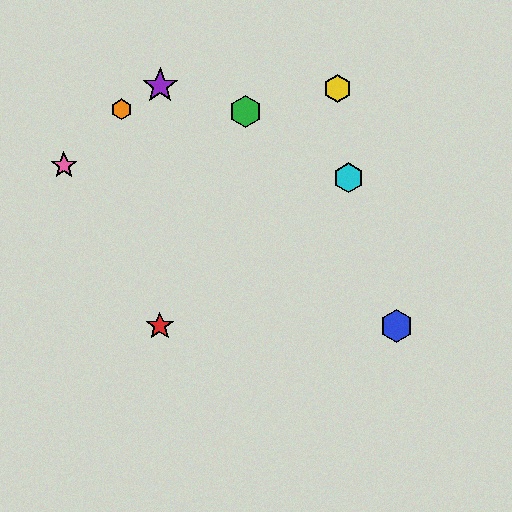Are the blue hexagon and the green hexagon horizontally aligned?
No, the blue hexagon is at y≈326 and the green hexagon is at y≈111.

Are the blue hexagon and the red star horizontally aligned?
Yes, both are at y≈326.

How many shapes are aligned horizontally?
2 shapes (the red star, the blue hexagon) are aligned horizontally.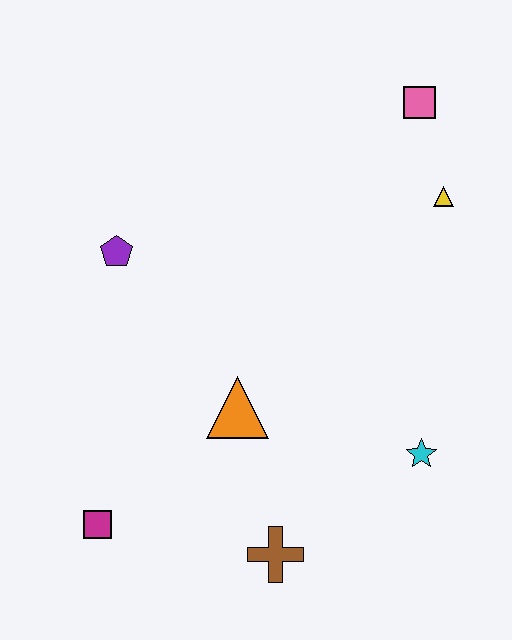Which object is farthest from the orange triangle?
The pink square is farthest from the orange triangle.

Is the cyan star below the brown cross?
No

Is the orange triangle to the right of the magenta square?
Yes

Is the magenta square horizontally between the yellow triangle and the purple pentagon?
No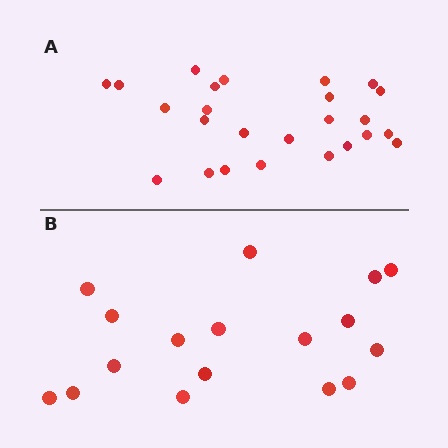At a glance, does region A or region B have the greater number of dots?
Region A (the top region) has more dots.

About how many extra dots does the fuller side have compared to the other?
Region A has roughly 8 or so more dots than region B.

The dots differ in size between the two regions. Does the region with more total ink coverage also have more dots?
No. Region B has more total ink coverage because its dots are larger, but region A actually contains more individual dots. Total area can be misleading — the number of items is what matters here.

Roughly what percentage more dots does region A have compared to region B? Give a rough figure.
About 45% more.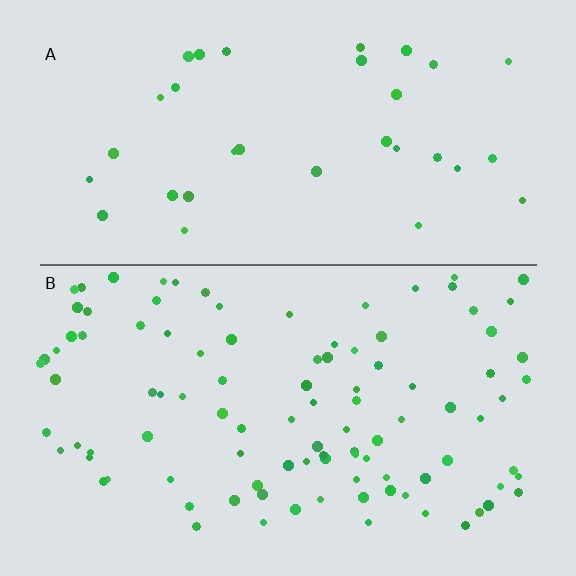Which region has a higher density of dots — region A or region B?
B (the bottom).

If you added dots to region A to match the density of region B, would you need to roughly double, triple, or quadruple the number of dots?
Approximately triple.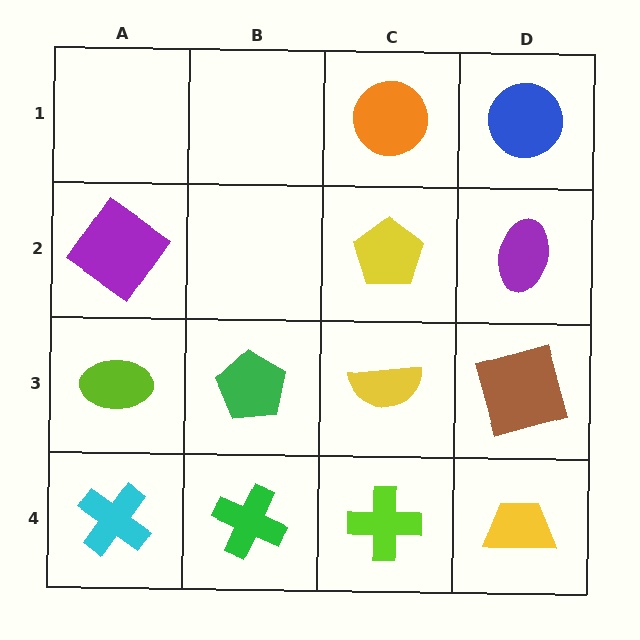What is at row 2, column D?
A purple ellipse.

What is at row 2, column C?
A yellow pentagon.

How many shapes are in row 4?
4 shapes.